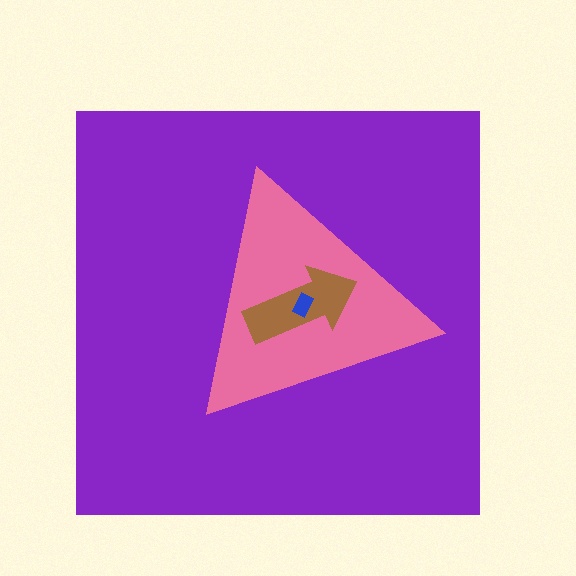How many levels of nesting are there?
4.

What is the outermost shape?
The purple square.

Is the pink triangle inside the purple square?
Yes.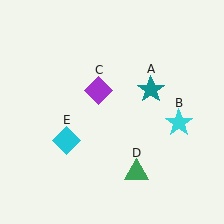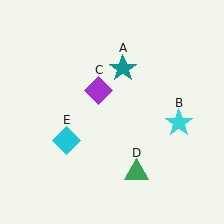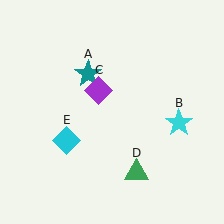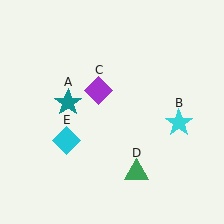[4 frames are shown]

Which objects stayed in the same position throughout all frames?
Cyan star (object B) and purple diamond (object C) and green triangle (object D) and cyan diamond (object E) remained stationary.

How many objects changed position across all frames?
1 object changed position: teal star (object A).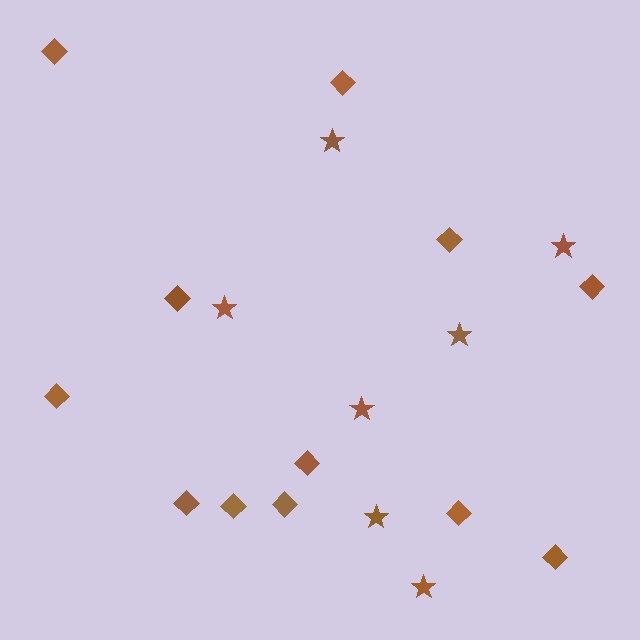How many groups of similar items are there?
There are 2 groups: one group of diamonds (12) and one group of stars (7).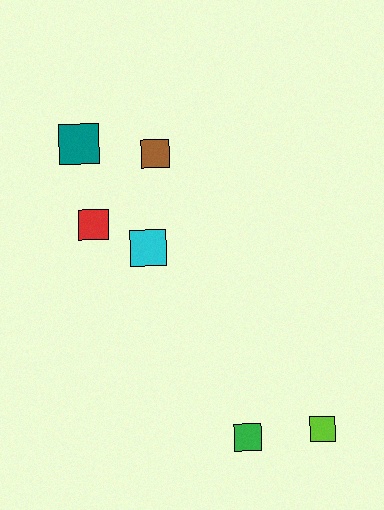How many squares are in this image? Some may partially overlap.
There are 6 squares.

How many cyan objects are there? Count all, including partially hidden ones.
There is 1 cyan object.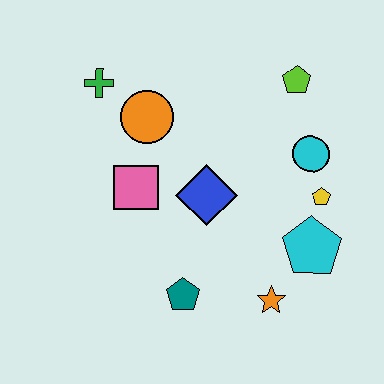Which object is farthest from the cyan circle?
The green cross is farthest from the cyan circle.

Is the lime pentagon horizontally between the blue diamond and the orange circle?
No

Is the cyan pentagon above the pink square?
No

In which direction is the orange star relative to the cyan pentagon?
The orange star is below the cyan pentagon.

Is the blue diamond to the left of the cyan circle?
Yes